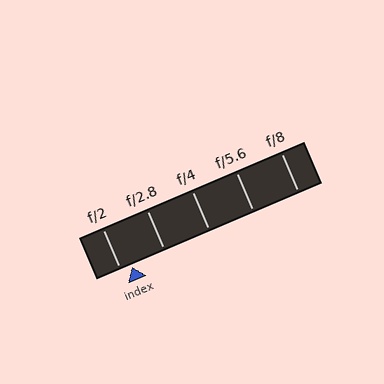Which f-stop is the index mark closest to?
The index mark is closest to f/2.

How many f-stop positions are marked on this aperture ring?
There are 5 f-stop positions marked.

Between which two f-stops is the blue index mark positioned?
The index mark is between f/2 and f/2.8.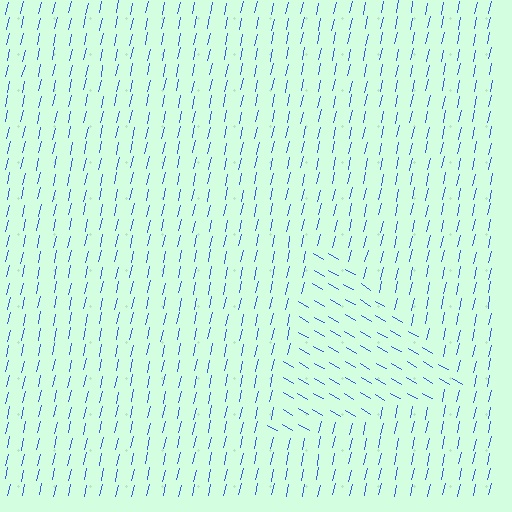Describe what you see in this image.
The image is filled with small blue line segments. A triangle region in the image has lines oriented differently from the surrounding lines, creating a visible texture boundary.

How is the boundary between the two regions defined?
The boundary is defined purely by a change in line orientation (approximately 72 degrees difference). All lines are the same color and thickness.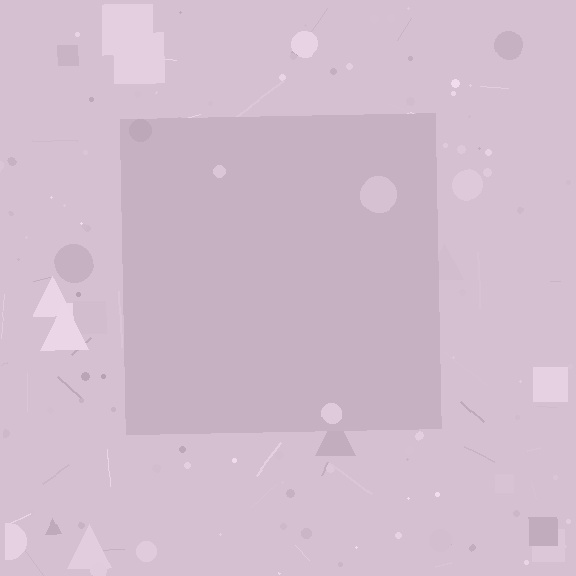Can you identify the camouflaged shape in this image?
The camouflaged shape is a square.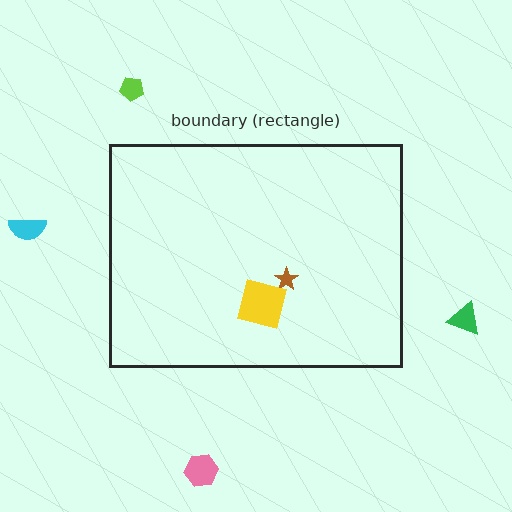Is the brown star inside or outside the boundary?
Inside.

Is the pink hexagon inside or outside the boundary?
Outside.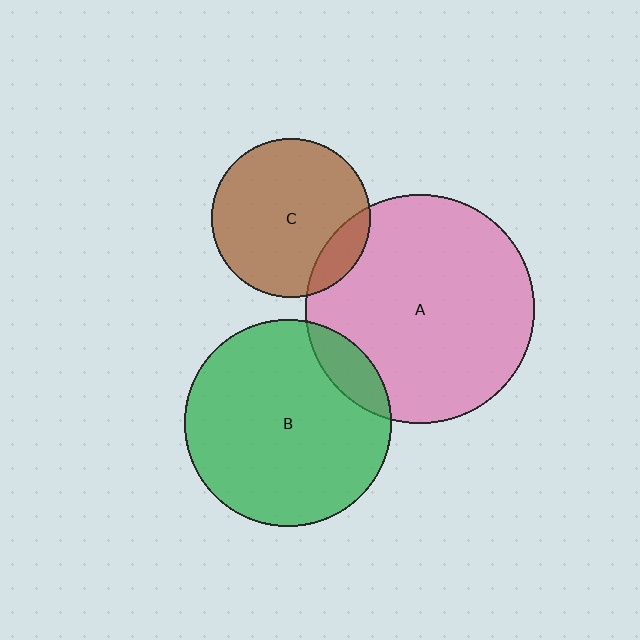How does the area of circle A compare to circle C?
Approximately 2.1 times.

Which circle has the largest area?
Circle A (pink).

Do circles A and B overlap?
Yes.